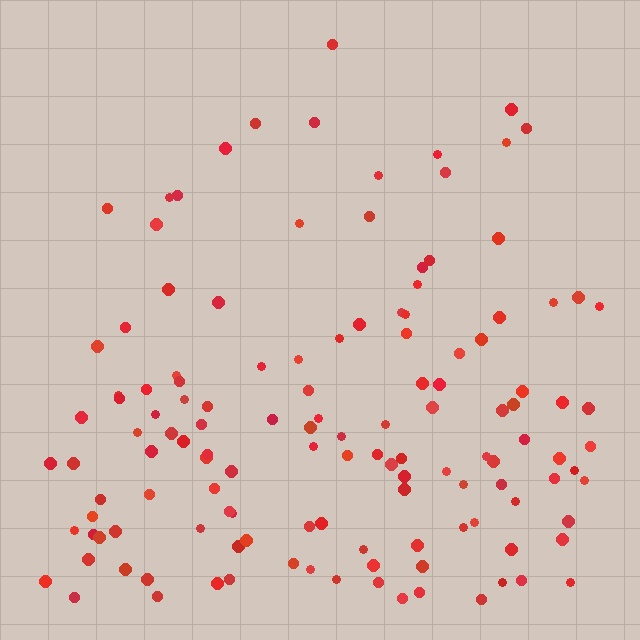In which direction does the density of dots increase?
From top to bottom, with the bottom side densest.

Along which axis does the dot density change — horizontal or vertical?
Vertical.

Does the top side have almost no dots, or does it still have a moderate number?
Still a moderate number, just noticeably fewer than the bottom.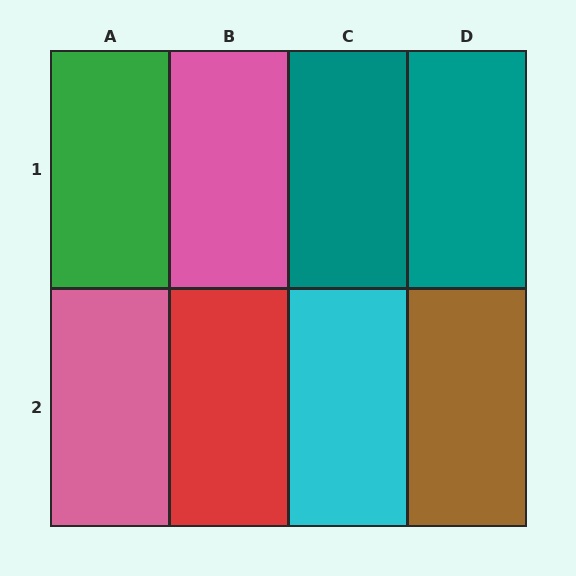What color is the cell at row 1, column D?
Teal.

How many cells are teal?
2 cells are teal.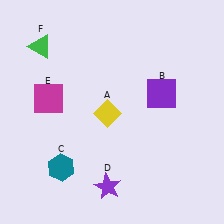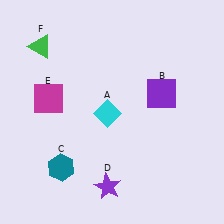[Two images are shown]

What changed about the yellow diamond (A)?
In Image 1, A is yellow. In Image 2, it changed to cyan.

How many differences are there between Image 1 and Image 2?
There is 1 difference between the two images.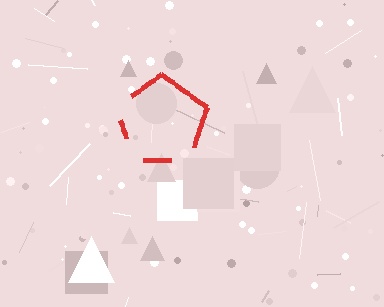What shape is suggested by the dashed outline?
The dashed outline suggests a pentagon.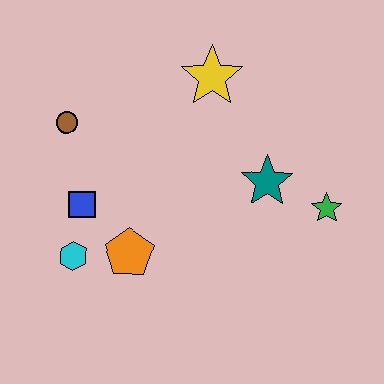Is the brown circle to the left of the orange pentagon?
Yes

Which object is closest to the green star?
The teal star is closest to the green star.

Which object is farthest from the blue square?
The green star is farthest from the blue square.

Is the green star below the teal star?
Yes